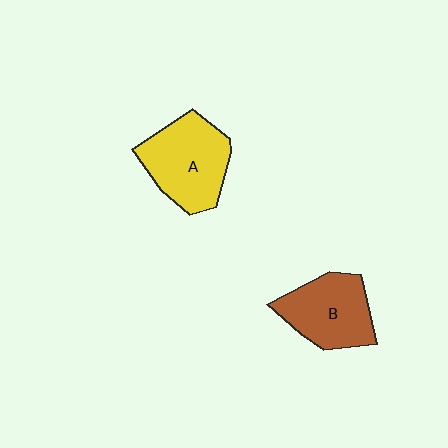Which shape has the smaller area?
Shape B (brown).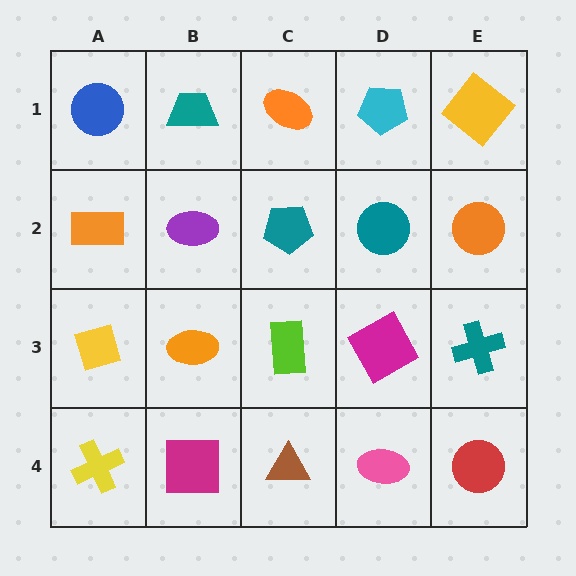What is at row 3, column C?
A lime rectangle.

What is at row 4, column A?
A yellow cross.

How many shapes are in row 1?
5 shapes.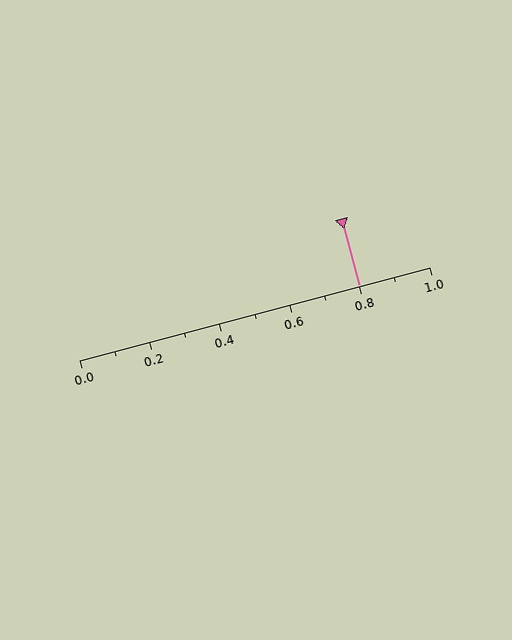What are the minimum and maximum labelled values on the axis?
The axis runs from 0.0 to 1.0.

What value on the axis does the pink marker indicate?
The marker indicates approximately 0.8.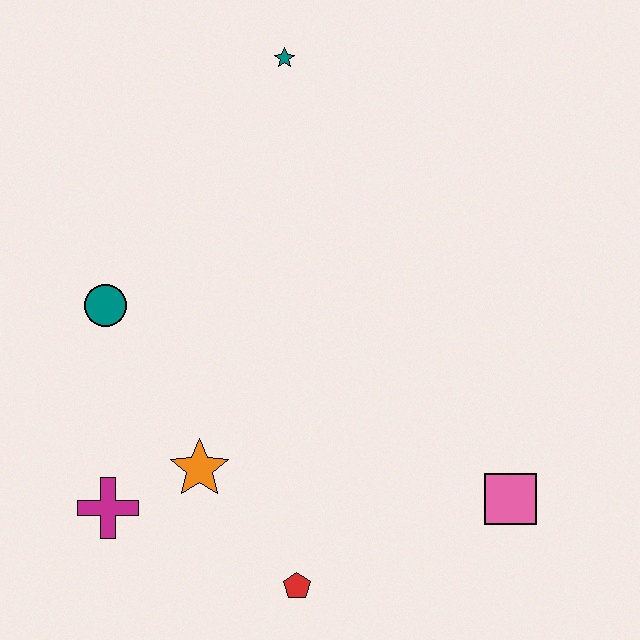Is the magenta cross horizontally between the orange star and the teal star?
No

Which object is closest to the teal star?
The teal circle is closest to the teal star.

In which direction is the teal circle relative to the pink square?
The teal circle is to the left of the pink square.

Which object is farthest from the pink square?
The teal star is farthest from the pink square.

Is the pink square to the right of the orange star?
Yes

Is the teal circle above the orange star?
Yes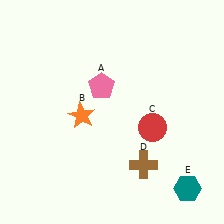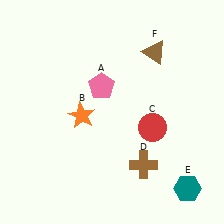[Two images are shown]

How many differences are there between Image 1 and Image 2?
There is 1 difference between the two images.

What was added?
A brown triangle (F) was added in Image 2.